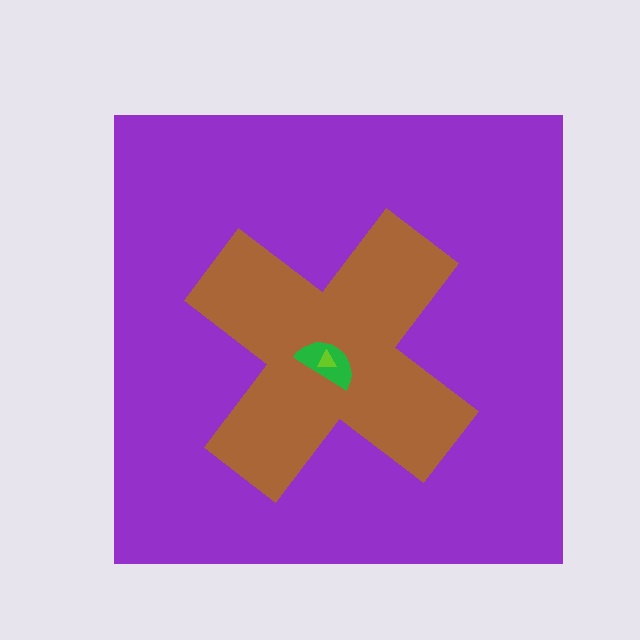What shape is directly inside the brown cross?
The green semicircle.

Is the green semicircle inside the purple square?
Yes.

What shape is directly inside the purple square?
The brown cross.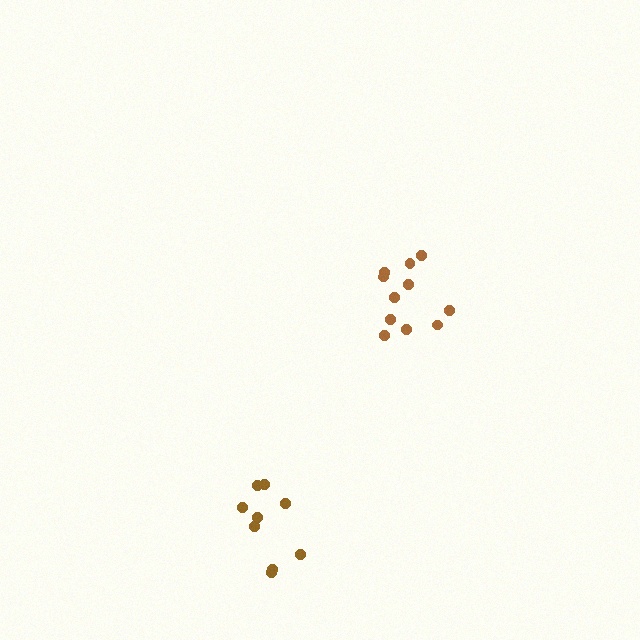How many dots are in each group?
Group 1: 11 dots, Group 2: 9 dots (20 total).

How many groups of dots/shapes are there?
There are 2 groups.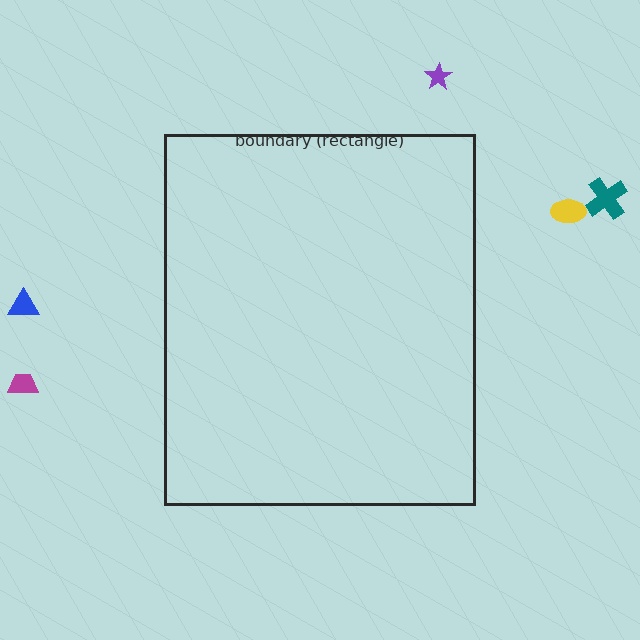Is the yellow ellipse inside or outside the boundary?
Outside.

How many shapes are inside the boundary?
0 inside, 5 outside.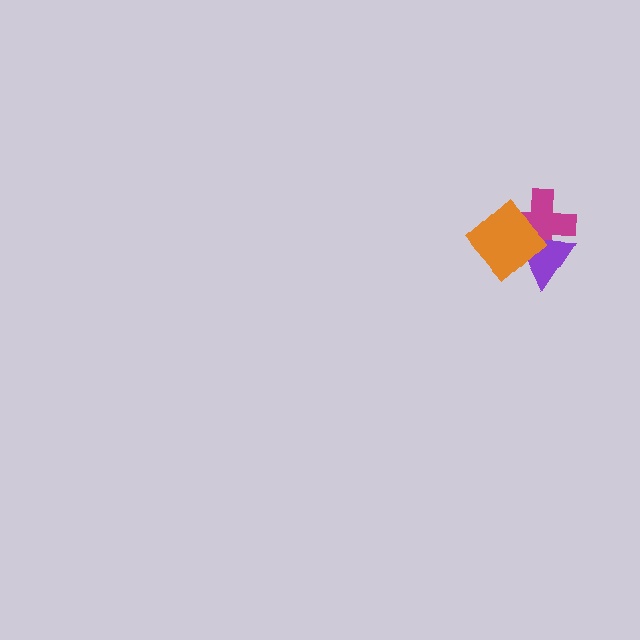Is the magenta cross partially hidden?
Yes, it is partially covered by another shape.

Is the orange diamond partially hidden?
No, no other shape covers it.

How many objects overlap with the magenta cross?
2 objects overlap with the magenta cross.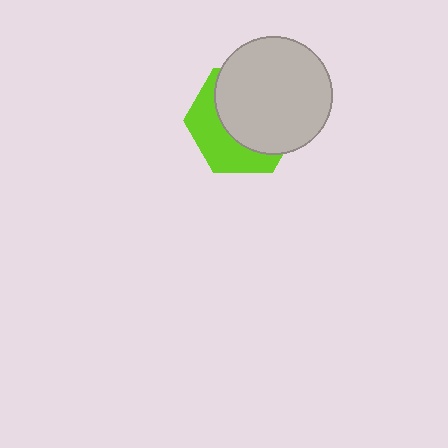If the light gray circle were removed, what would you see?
You would see the complete lime hexagon.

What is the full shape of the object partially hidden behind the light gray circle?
The partially hidden object is a lime hexagon.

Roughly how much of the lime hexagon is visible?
A small part of it is visible (roughly 39%).